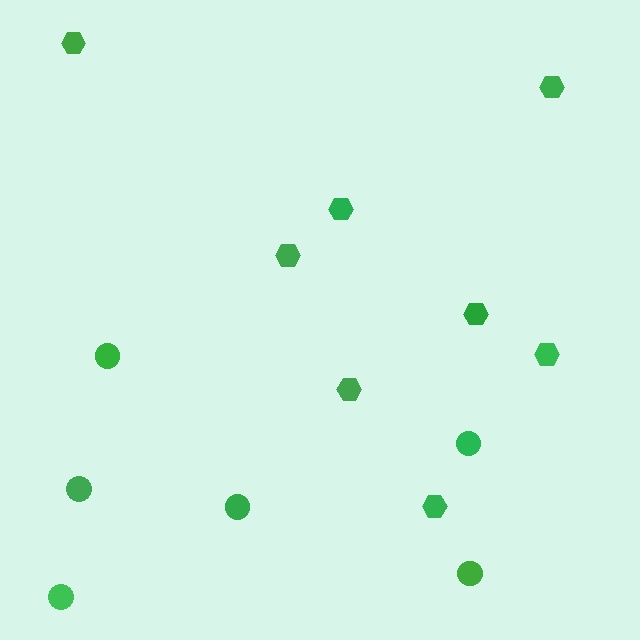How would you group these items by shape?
There are 2 groups: one group of circles (6) and one group of hexagons (8).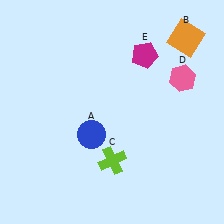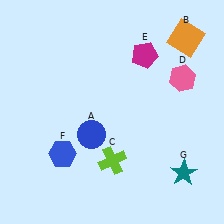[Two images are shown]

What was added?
A blue hexagon (F), a teal star (G) were added in Image 2.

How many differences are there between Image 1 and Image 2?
There are 2 differences between the two images.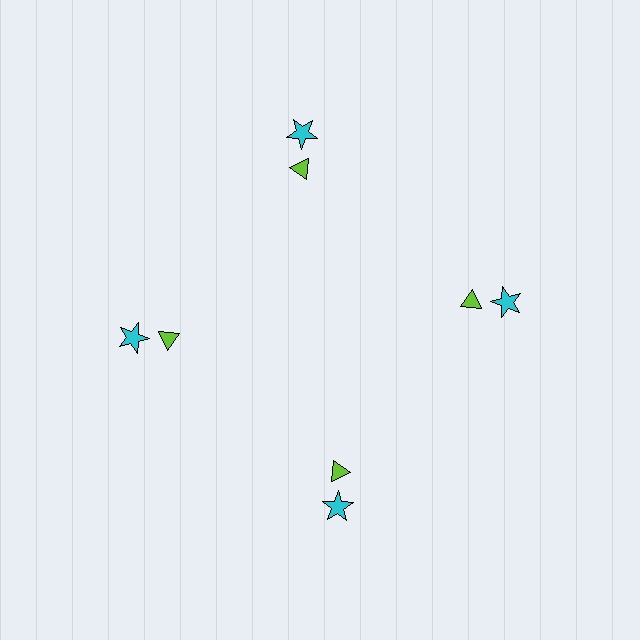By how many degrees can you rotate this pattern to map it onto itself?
The pattern maps onto itself every 90 degrees of rotation.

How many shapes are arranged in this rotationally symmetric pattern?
There are 8 shapes, arranged in 4 groups of 2.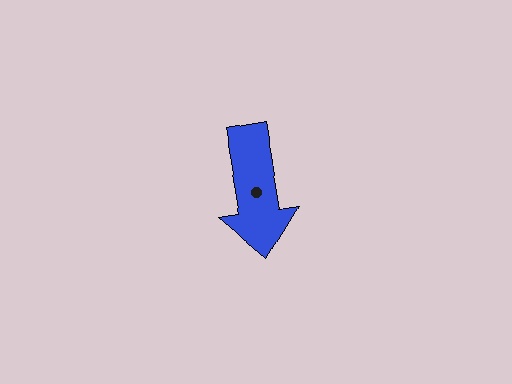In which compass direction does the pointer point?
South.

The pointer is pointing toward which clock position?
Roughly 6 o'clock.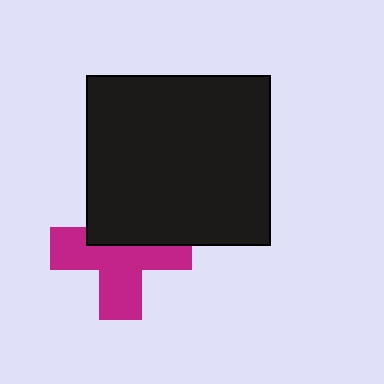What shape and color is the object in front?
The object in front is a black rectangle.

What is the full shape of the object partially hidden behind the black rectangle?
The partially hidden object is a magenta cross.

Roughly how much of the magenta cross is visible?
About half of it is visible (roughly 61%).